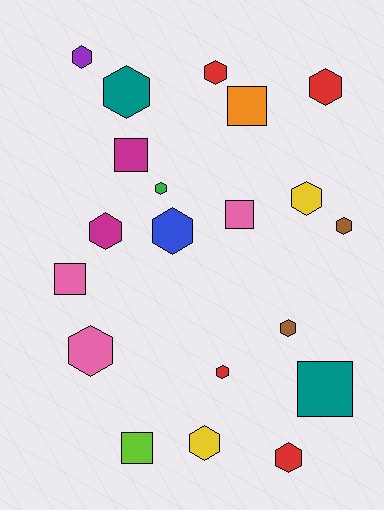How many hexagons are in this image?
There are 14 hexagons.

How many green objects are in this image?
There is 1 green object.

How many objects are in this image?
There are 20 objects.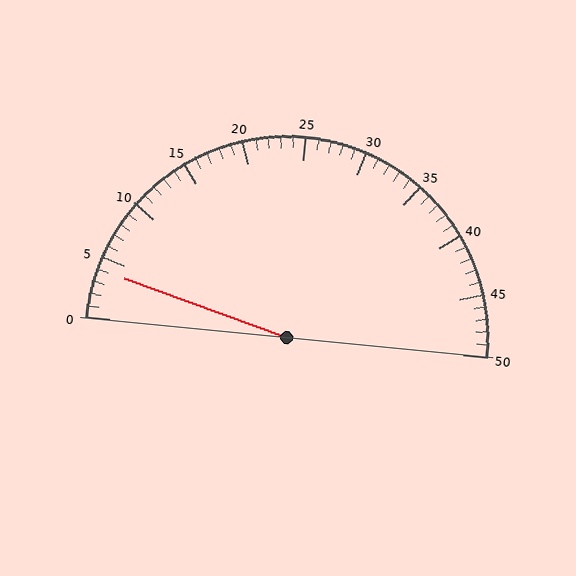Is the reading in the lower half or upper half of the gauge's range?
The reading is in the lower half of the range (0 to 50).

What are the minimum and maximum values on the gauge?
The gauge ranges from 0 to 50.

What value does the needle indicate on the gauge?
The needle indicates approximately 4.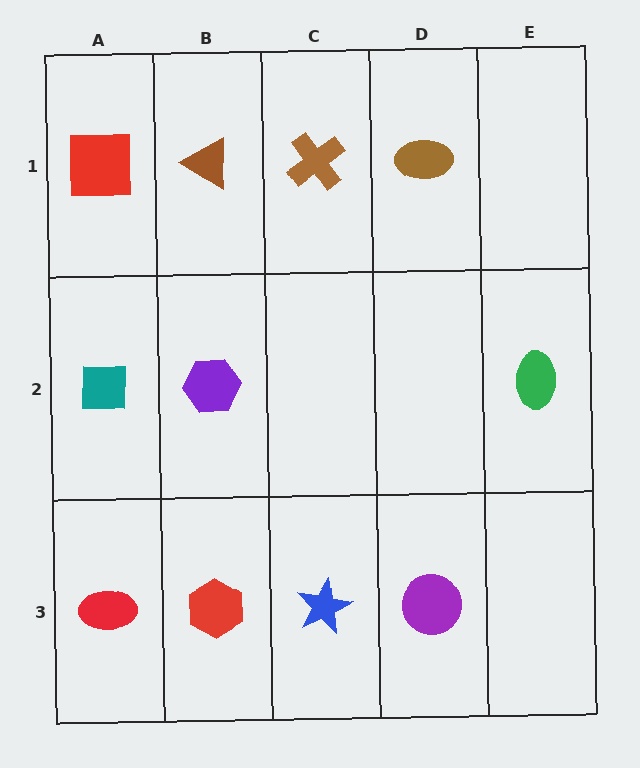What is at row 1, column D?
A brown ellipse.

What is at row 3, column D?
A purple circle.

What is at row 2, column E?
A green ellipse.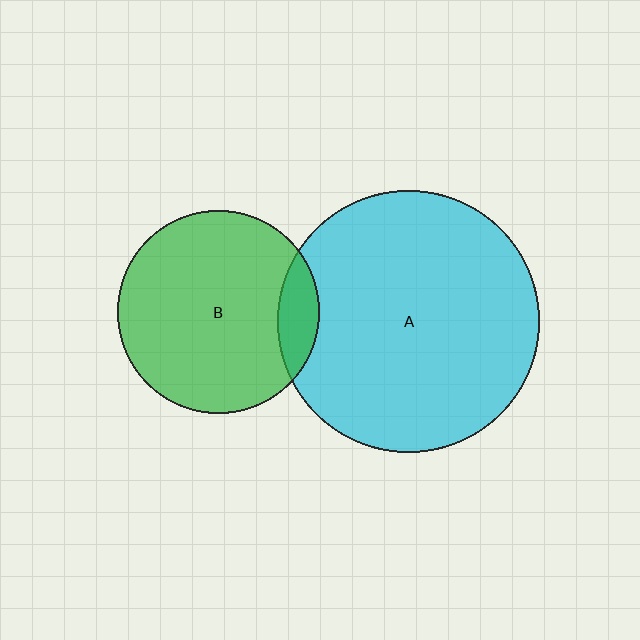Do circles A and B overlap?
Yes.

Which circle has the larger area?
Circle A (cyan).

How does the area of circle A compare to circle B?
Approximately 1.7 times.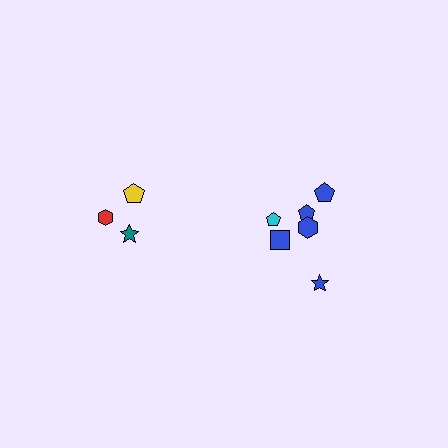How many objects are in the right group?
There are 6 objects.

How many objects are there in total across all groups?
There are 9 objects.